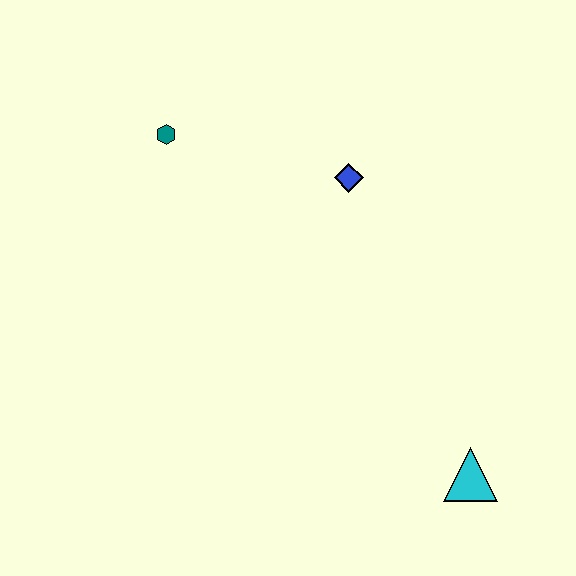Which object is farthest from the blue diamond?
The cyan triangle is farthest from the blue diamond.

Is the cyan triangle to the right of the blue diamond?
Yes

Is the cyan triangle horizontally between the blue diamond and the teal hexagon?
No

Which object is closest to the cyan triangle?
The blue diamond is closest to the cyan triangle.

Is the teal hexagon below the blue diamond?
No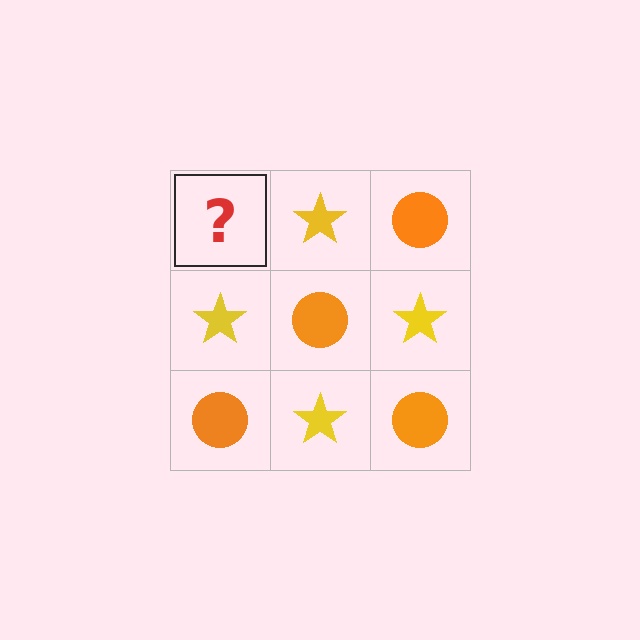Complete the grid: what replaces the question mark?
The question mark should be replaced with an orange circle.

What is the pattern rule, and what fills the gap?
The rule is that it alternates orange circle and yellow star in a checkerboard pattern. The gap should be filled with an orange circle.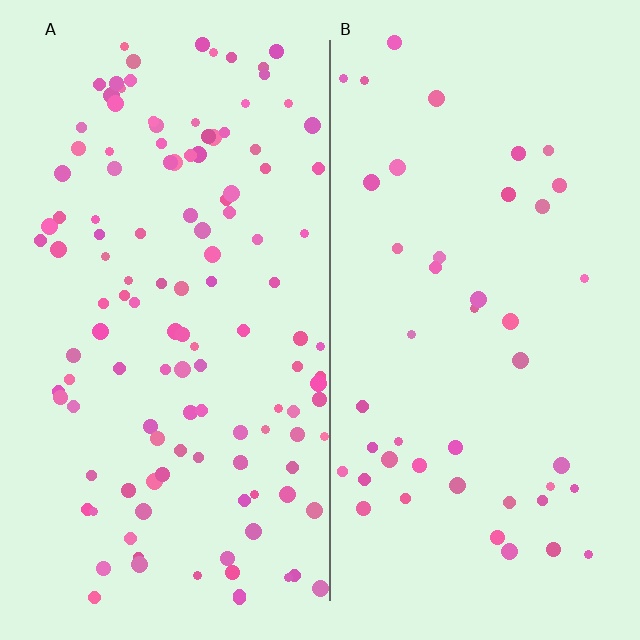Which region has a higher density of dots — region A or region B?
A (the left).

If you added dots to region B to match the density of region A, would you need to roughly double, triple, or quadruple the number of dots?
Approximately triple.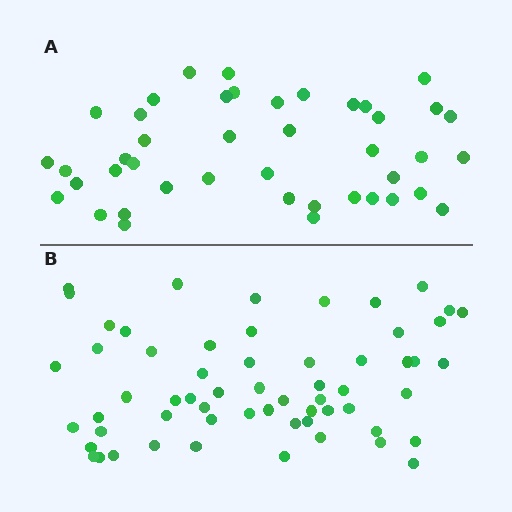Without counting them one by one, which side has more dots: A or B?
Region B (the bottom region) has more dots.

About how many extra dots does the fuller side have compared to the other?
Region B has approximately 15 more dots than region A.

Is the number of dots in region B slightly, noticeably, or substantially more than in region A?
Region B has noticeably more, but not dramatically so. The ratio is roughly 1.4 to 1.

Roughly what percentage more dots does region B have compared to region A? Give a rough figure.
About 40% more.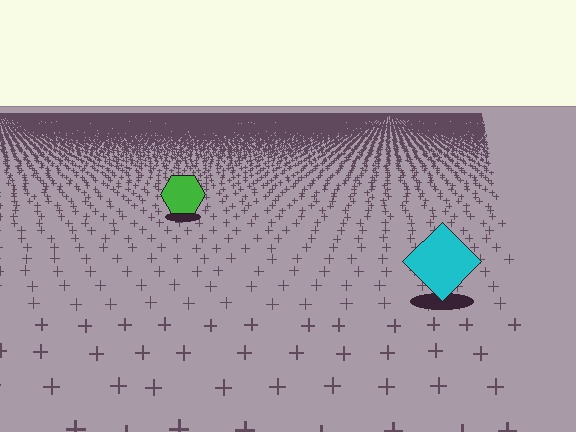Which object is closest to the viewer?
The cyan diamond is closest. The texture marks near it are larger and more spread out.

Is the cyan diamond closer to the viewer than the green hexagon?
Yes. The cyan diamond is closer — you can tell from the texture gradient: the ground texture is coarser near it.